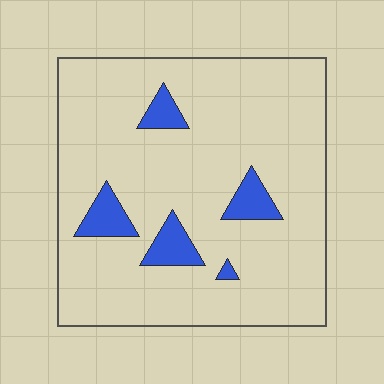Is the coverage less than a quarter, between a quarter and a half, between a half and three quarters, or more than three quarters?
Less than a quarter.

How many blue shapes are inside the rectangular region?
5.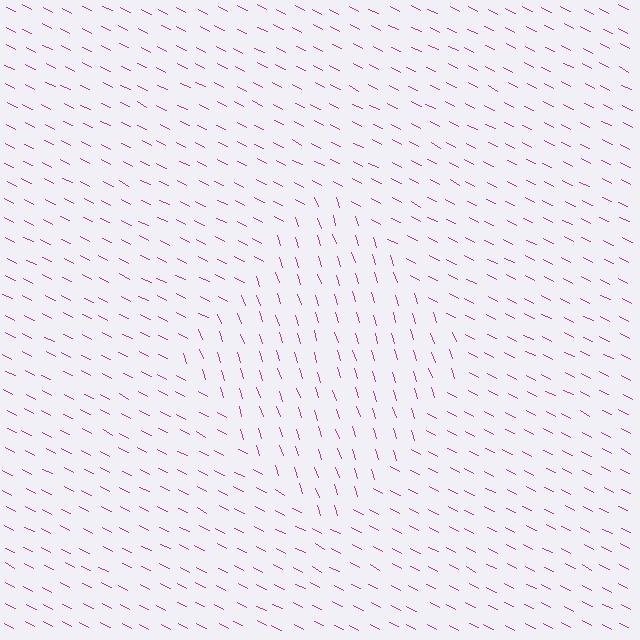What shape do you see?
I see a diamond.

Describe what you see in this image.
The image is filled with small magenta line segments. A diamond region in the image has lines oriented differently from the surrounding lines, creating a visible texture boundary.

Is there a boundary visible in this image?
Yes, there is a texture boundary formed by a change in line orientation.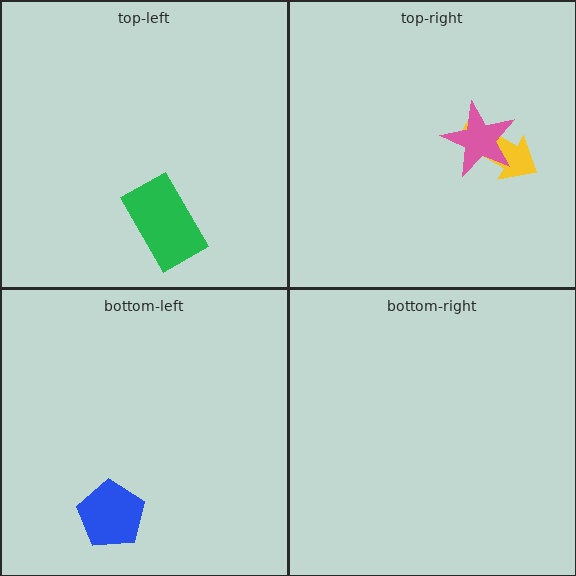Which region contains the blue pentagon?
The bottom-left region.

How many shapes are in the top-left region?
1.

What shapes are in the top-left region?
The green rectangle.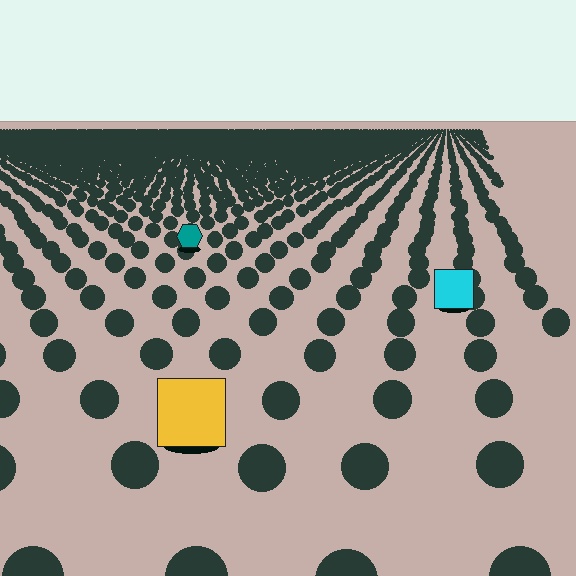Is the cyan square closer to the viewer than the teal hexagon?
Yes. The cyan square is closer — you can tell from the texture gradient: the ground texture is coarser near it.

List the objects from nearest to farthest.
From nearest to farthest: the yellow square, the cyan square, the teal hexagon.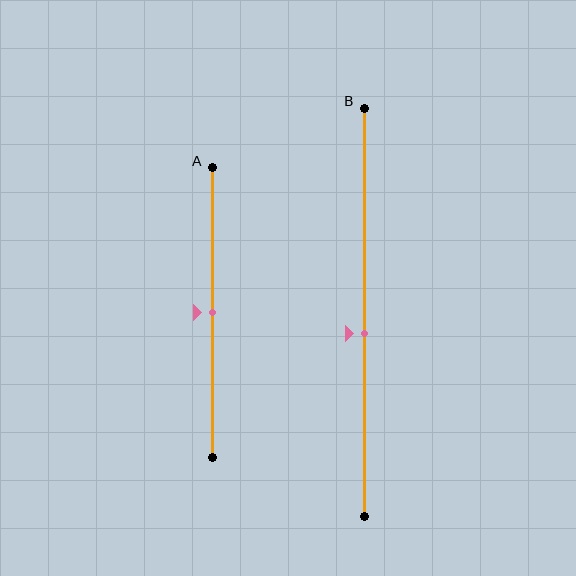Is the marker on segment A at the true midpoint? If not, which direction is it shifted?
Yes, the marker on segment A is at the true midpoint.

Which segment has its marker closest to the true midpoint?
Segment A has its marker closest to the true midpoint.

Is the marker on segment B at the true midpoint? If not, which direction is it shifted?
No, the marker on segment B is shifted downward by about 5% of the segment length.